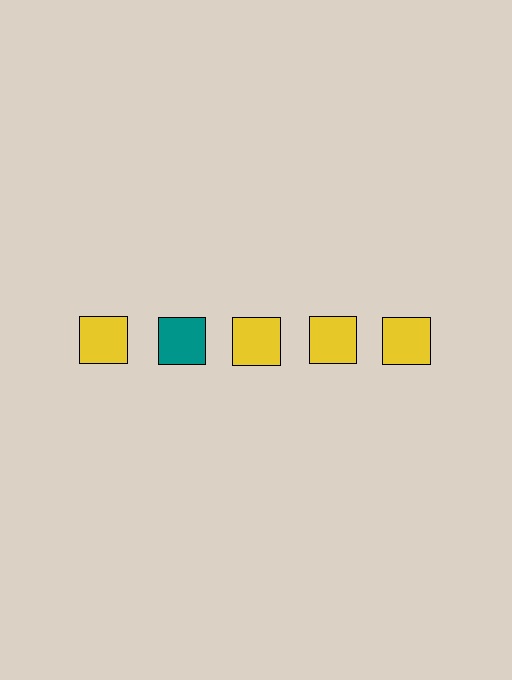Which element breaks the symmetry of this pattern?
The teal square in the top row, second from left column breaks the symmetry. All other shapes are yellow squares.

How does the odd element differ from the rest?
It has a different color: teal instead of yellow.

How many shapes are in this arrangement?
There are 5 shapes arranged in a grid pattern.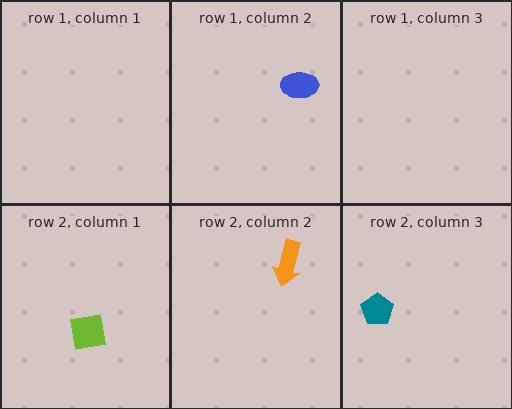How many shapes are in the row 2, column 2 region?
1.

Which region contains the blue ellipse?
The row 1, column 2 region.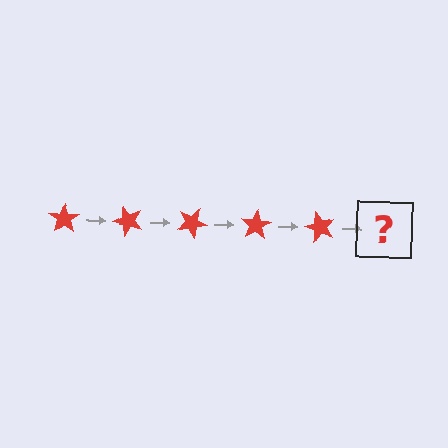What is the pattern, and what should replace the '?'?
The pattern is that the star rotates 50 degrees each step. The '?' should be a red star rotated 250 degrees.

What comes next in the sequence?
The next element should be a red star rotated 250 degrees.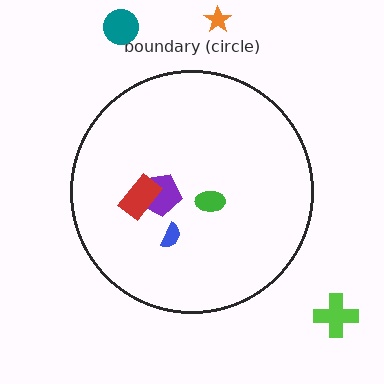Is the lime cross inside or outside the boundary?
Outside.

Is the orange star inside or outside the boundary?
Outside.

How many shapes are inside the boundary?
4 inside, 3 outside.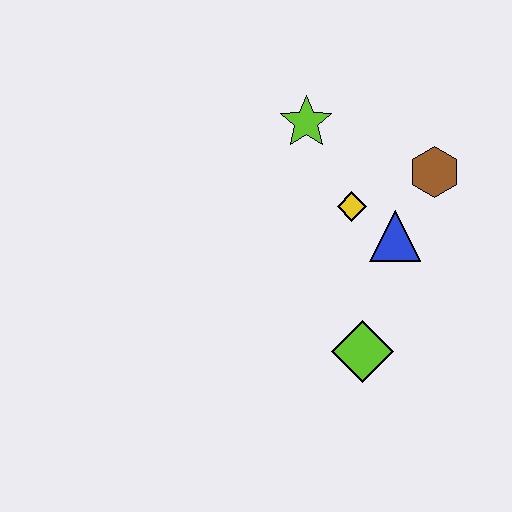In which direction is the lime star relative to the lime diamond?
The lime star is above the lime diamond.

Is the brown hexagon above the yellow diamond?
Yes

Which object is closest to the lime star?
The yellow diamond is closest to the lime star.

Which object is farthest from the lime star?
The lime diamond is farthest from the lime star.